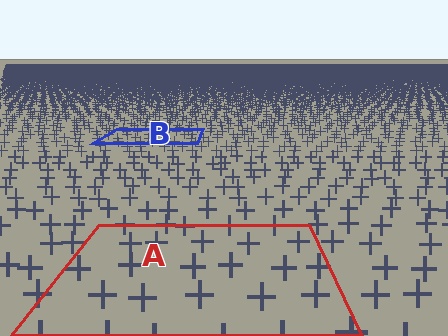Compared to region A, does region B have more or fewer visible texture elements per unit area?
Region B has more texture elements per unit area — they are packed more densely because it is farther away.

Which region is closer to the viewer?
Region A is closer. The texture elements there are larger and more spread out.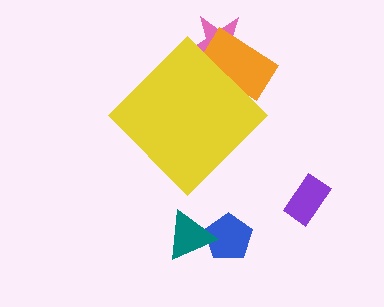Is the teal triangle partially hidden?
No, the teal triangle is fully visible.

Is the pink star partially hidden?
Yes, the pink star is partially hidden behind the yellow diamond.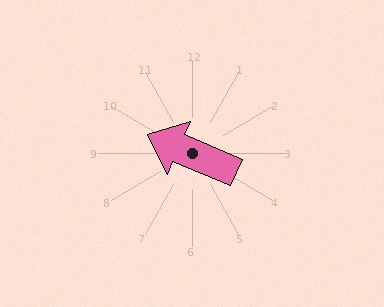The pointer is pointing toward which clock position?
Roughly 10 o'clock.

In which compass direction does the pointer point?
Northwest.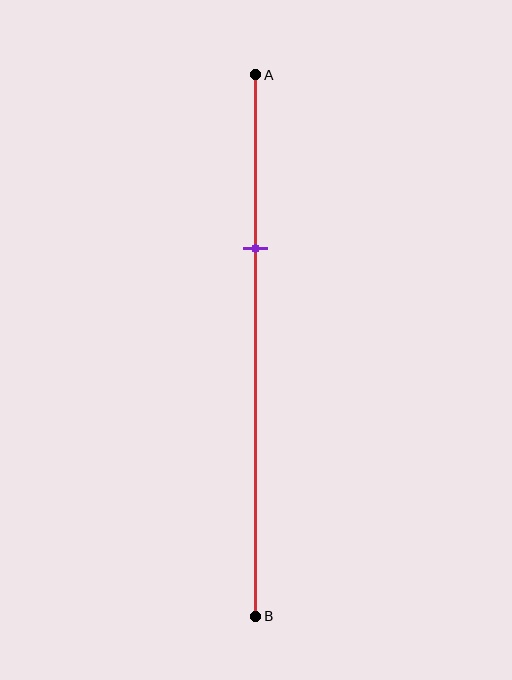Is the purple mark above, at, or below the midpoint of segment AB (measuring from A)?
The purple mark is above the midpoint of segment AB.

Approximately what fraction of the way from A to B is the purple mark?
The purple mark is approximately 30% of the way from A to B.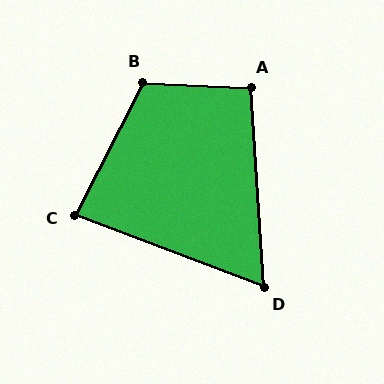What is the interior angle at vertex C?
Approximately 84 degrees (acute).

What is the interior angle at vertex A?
Approximately 96 degrees (obtuse).